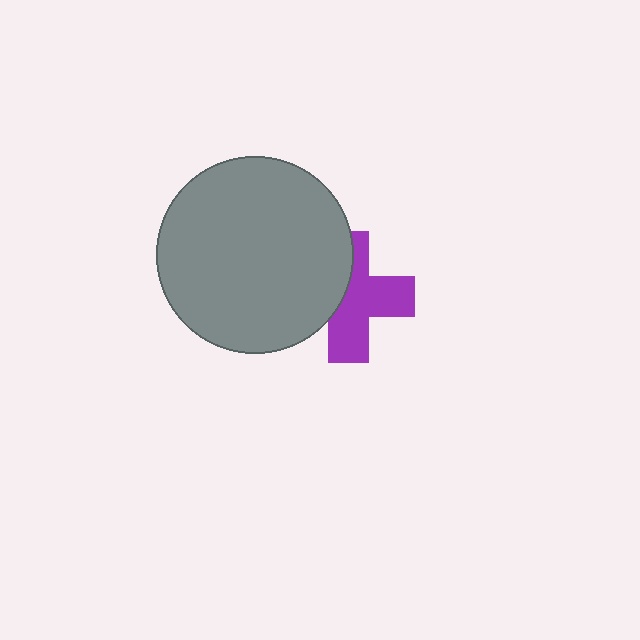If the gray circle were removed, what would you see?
You would see the complete purple cross.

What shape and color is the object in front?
The object in front is a gray circle.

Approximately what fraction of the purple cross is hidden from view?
Roughly 40% of the purple cross is hidden behind the gray circle.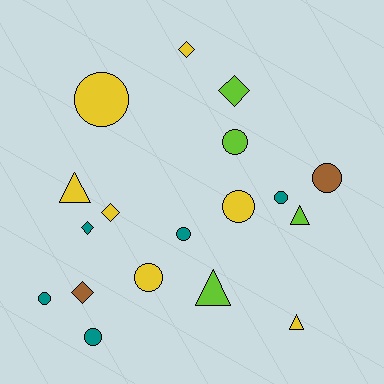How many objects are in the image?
There are 18 objects.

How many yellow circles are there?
There are 3 yellow circles.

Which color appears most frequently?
Yellow, with 7 objects.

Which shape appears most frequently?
Circle, with 9 objects.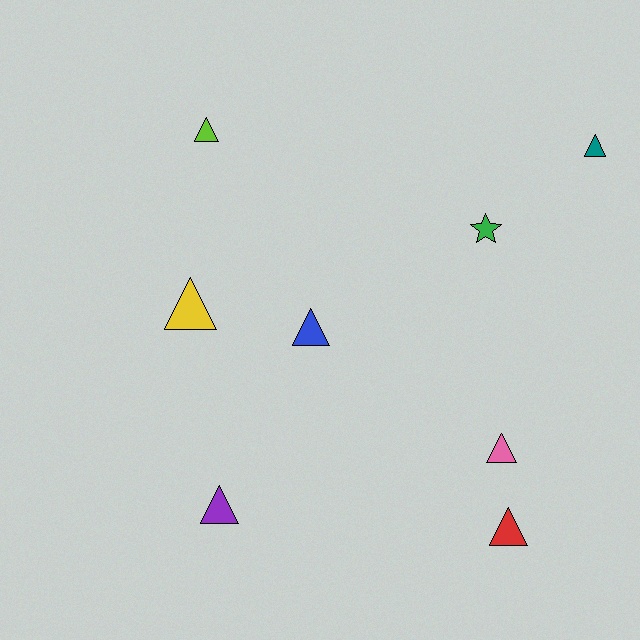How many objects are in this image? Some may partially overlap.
There are 8 objects.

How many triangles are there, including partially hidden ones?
There are 7 triangles.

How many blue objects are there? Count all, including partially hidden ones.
There is 1 blue object.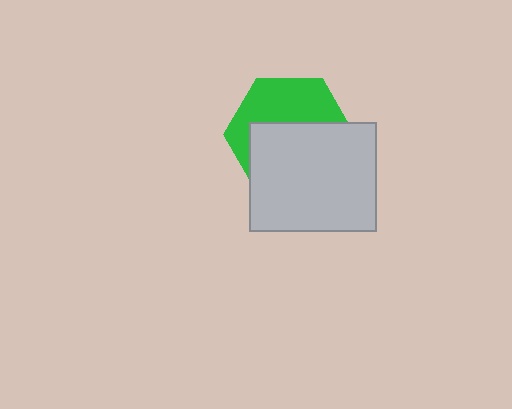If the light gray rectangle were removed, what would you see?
You would see the complete green hexagon.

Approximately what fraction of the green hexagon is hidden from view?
Roughly 56% of the green hexagon is hidden behind the light gray rectangle.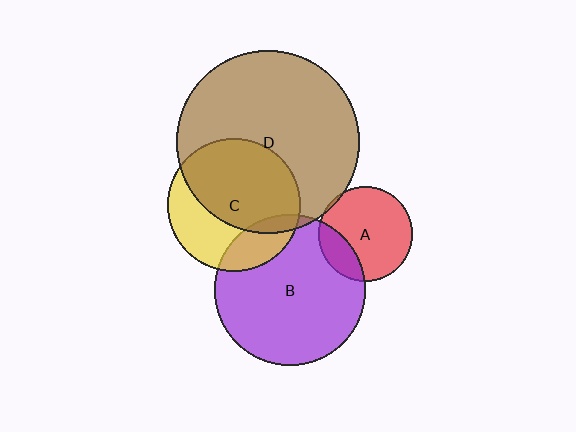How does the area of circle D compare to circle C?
Approximately 1.9 times.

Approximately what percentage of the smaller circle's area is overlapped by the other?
Approximately 5%.